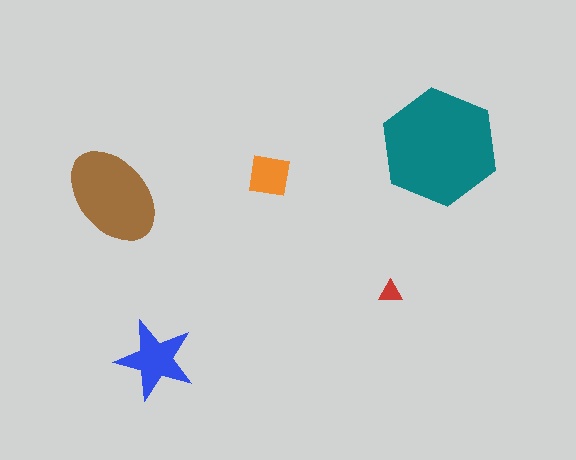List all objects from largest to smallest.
The teal hexagon, the brown ellipse, the blue star, the orange square, the red triangle.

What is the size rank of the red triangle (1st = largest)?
5th.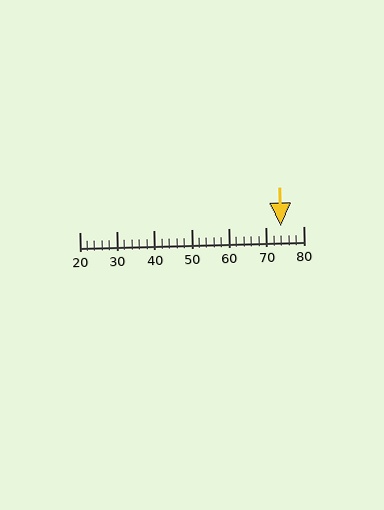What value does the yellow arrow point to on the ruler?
The yellow arrow points to approximately 74.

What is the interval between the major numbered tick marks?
The major tick marks are spaced 10 units apart.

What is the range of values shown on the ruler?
The ruler shows values from 20 to 80.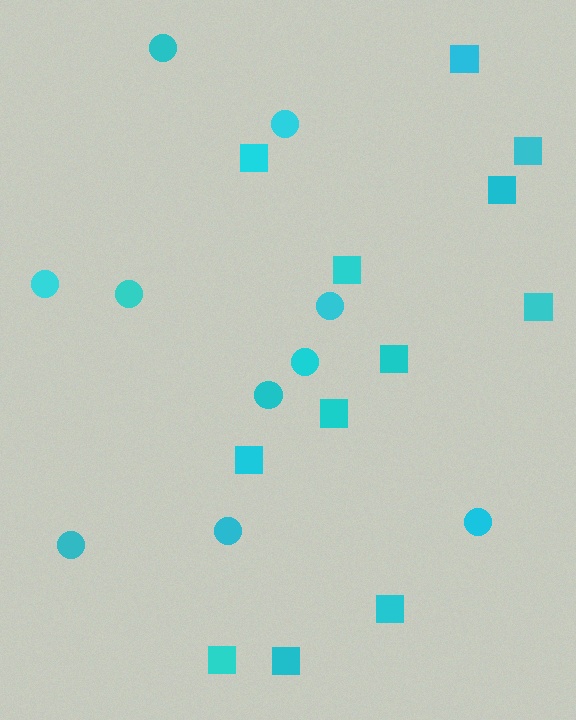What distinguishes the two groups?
There are 2 groups: one group of circles (10) and one group of squares (12).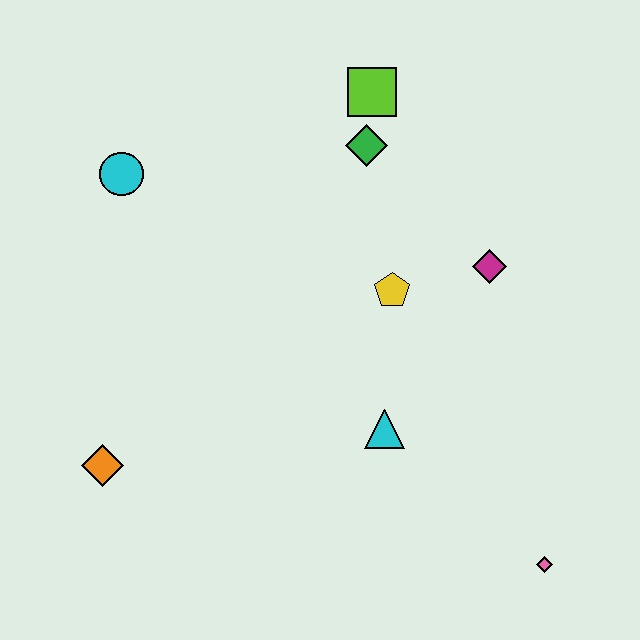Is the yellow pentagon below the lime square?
Yes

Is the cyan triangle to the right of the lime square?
Yes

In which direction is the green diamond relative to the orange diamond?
The green diamond is above the orange diamond.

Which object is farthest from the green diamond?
The pink diamond is farthest from the green diamond.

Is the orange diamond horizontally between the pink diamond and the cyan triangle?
No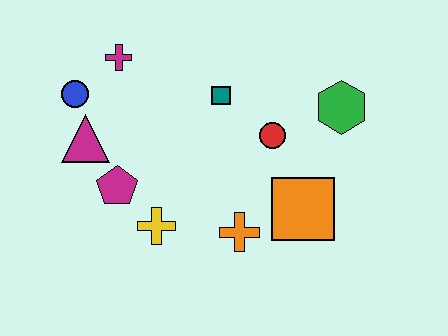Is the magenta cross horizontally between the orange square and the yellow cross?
No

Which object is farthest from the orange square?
The blue circle is farthest from the orange square.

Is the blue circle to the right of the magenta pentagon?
No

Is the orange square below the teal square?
Yes